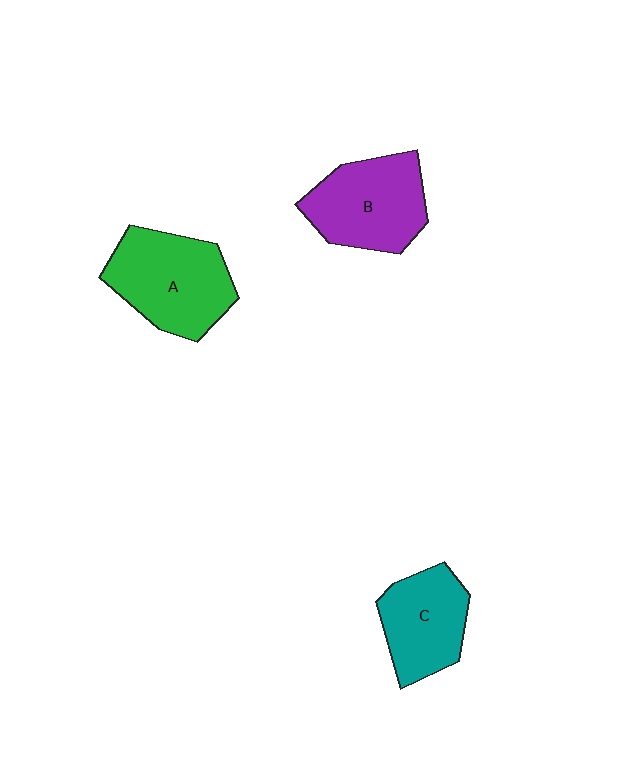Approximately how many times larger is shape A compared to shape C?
Approximately 1.3 times.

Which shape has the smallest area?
Shape C (teal).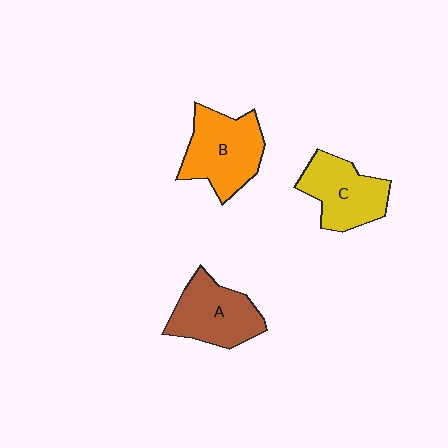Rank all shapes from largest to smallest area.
From largest to smallest: B (orange), A (brown), C (yellow).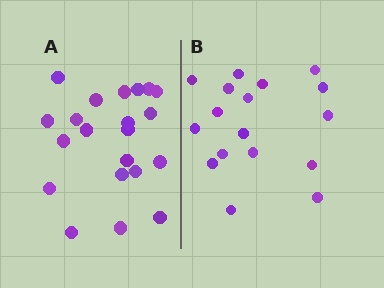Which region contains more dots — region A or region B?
Region A (the left region) has more dots.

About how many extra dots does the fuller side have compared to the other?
Region A has about 4 more dots than region B.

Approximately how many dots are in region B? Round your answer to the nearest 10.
About 20 dots. (The exact count is 17, which rounds to 20.)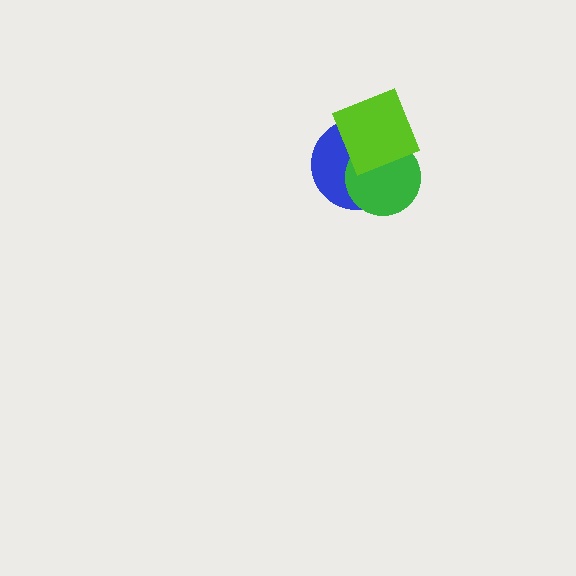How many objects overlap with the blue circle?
2 objects overlap with the blue circle.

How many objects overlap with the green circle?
2 objects overlap with the green circle.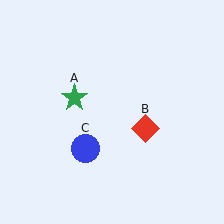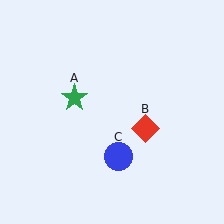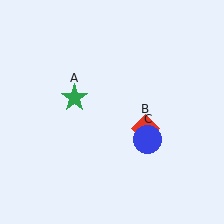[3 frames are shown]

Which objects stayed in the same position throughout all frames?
Green star (object A) and red diamond (object B) remained stationary.